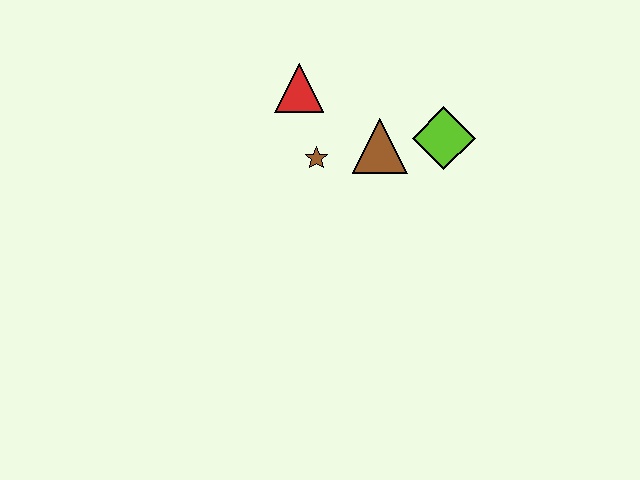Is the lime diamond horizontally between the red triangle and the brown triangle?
No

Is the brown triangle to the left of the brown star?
No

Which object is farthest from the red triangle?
The lime diamond is farthest from the red triangle.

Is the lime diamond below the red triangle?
Yes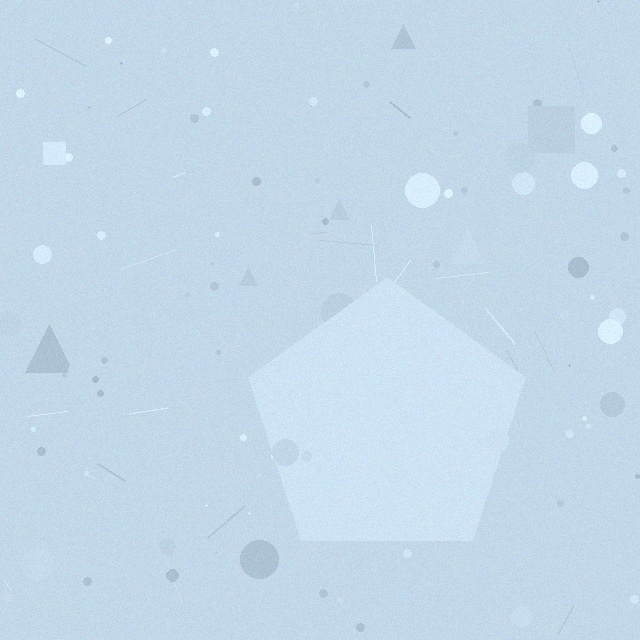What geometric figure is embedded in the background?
A pentagon is embedded in the background.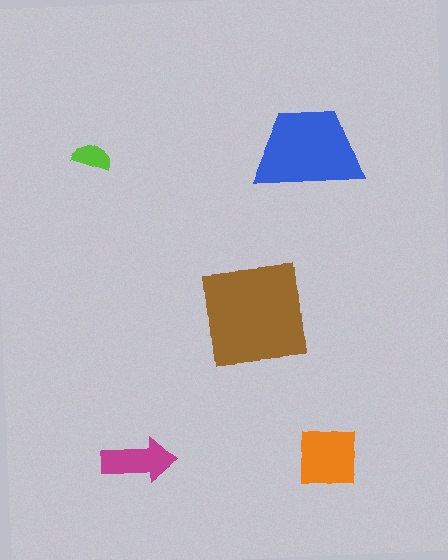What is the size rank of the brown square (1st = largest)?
1st.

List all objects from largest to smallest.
The brown square, the blue trapezoid, the orange square, the magenta arrow, the lime semicircle.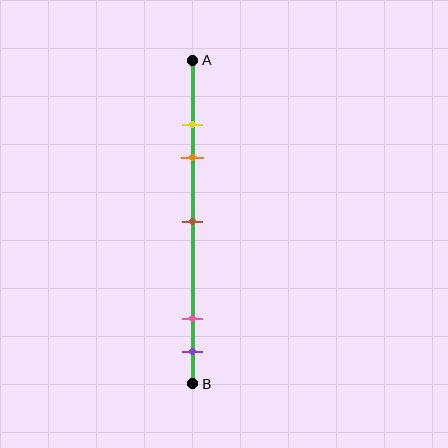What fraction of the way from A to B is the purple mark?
The purple mark is approximately 90% (0.9) of the way from A to B.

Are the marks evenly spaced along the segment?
No, the marks are not evenly spaced.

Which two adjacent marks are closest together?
The yellow and orange marks are the closest adjacent pair.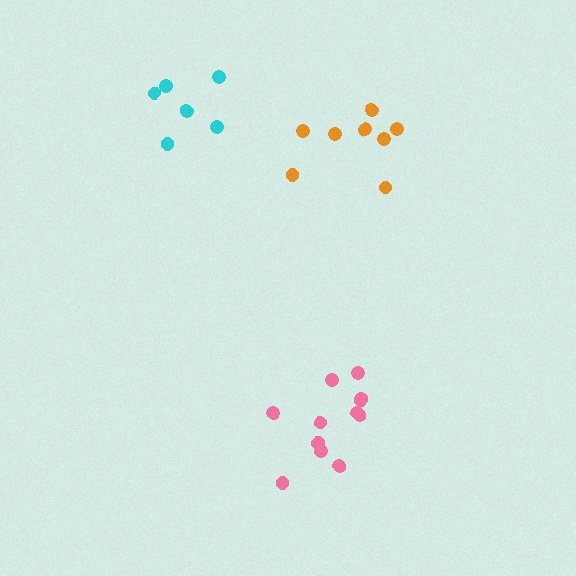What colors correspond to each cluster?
The clusters are colored: pink, cyan, orange.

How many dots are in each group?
Group 1: 12 dots, Group 2: 6 dots, Group 3: 8 dots (26 total).